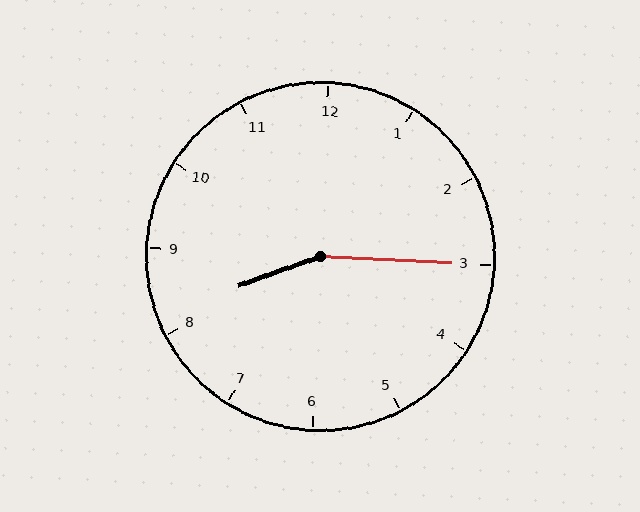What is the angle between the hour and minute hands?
Approximately 158 degrees.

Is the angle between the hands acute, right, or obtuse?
It is obtuse.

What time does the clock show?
8:15.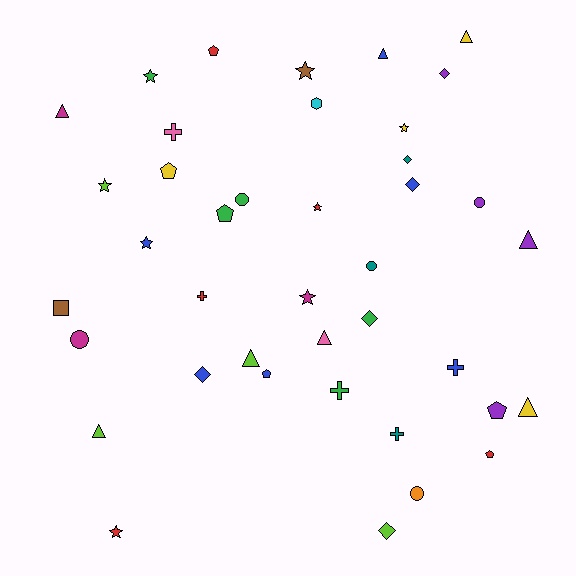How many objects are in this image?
There are 40 objects.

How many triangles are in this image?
There are 8 triangles.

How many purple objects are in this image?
There are 4 purple objects.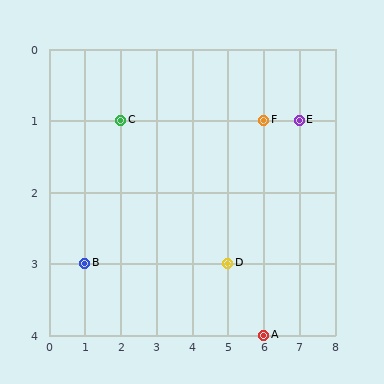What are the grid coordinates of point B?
Point B is at grid coordinates (1, 3).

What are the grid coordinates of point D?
Point D is at grid coordinates (5, 3).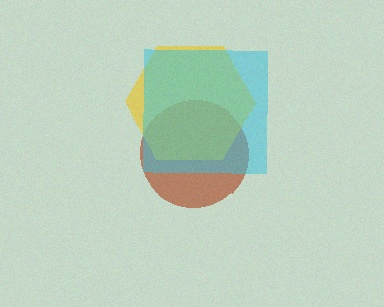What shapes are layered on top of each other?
The layered shapes are: a brown circle, a yellow hexagon, a cyan square.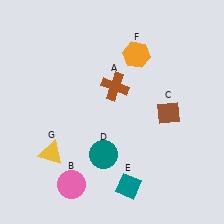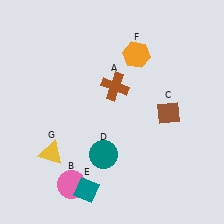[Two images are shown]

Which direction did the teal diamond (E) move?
The teal diamond (E) moved left.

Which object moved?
The teal diamond (E) moved left.